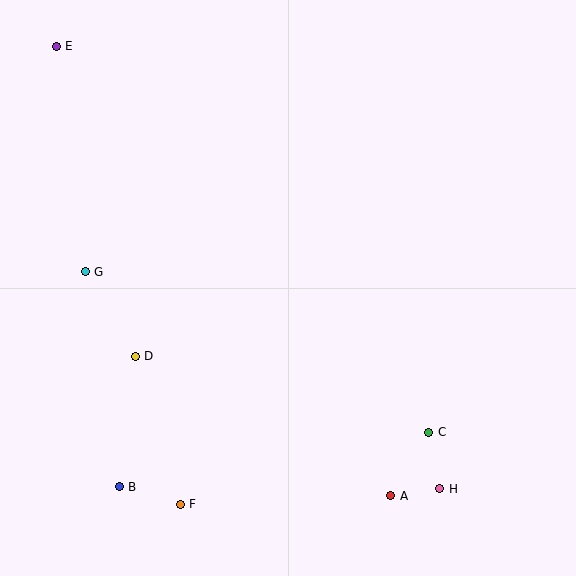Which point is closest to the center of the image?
Point D at (135, 356) is closest to the center.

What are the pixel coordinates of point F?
Point F is at (180, 504).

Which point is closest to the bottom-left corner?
Point B is closest to the bottom-left corner.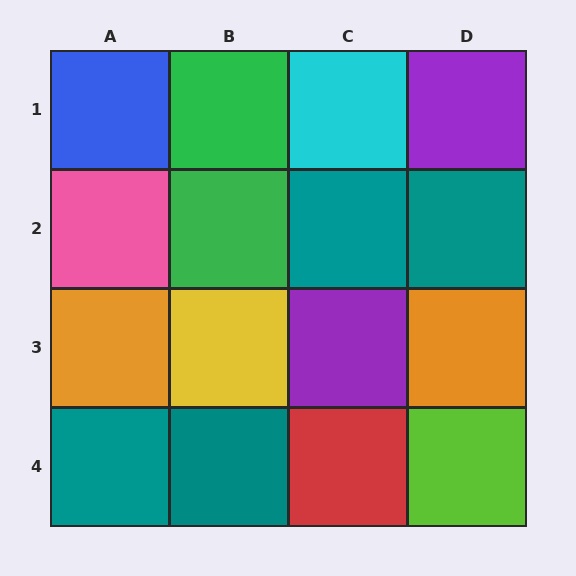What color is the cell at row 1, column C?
Cyan.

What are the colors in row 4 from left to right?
Teal, teal, red, lime.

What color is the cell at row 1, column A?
Blue.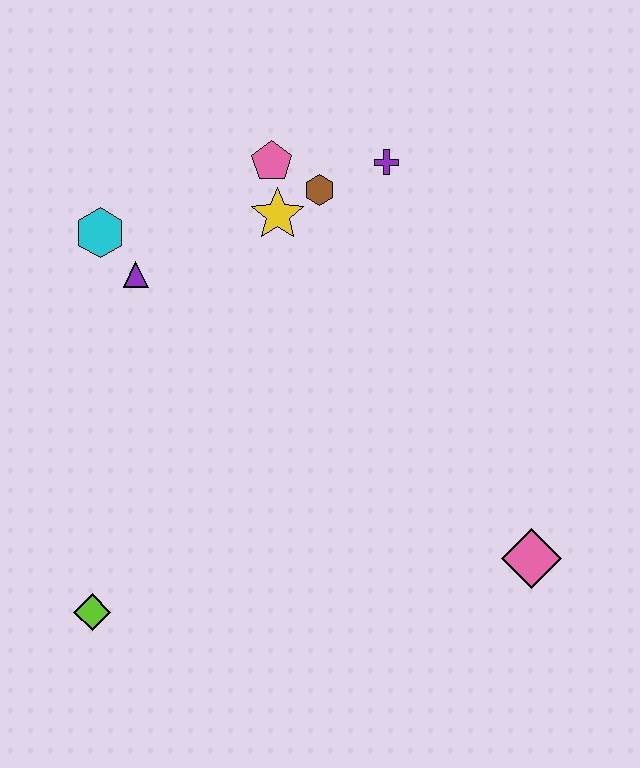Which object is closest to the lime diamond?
The purple triangle is closest to the lime diamond.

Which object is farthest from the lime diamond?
The purple cross is farthest from the lime diamond.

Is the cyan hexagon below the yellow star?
Yes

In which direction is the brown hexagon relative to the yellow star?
The brown hexagon is to the right of the yellow star.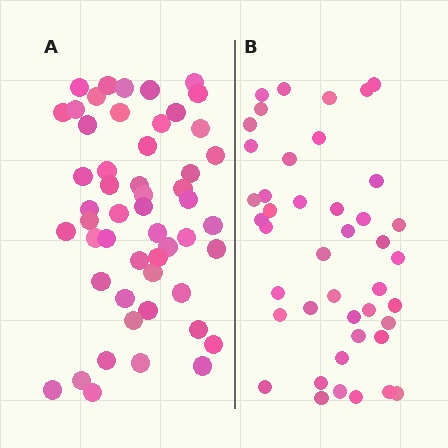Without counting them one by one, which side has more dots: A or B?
Region A (the left region) has more dots.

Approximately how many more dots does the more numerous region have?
Region A has roughly 8 or so more dots than region B.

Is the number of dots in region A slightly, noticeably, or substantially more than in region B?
Region A has only slightly more — the two regions are fairly close. The ratio is roughly 1.2 to 1.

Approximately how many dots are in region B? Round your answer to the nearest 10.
About 40 dots. (The exact count is 43, which rounds to 40.)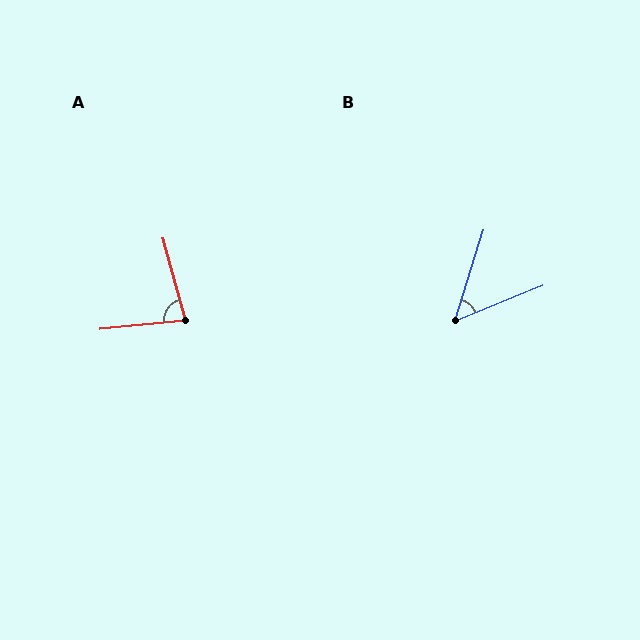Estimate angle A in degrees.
Approximately 80 degrees.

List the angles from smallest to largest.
B (50°), A (80°).